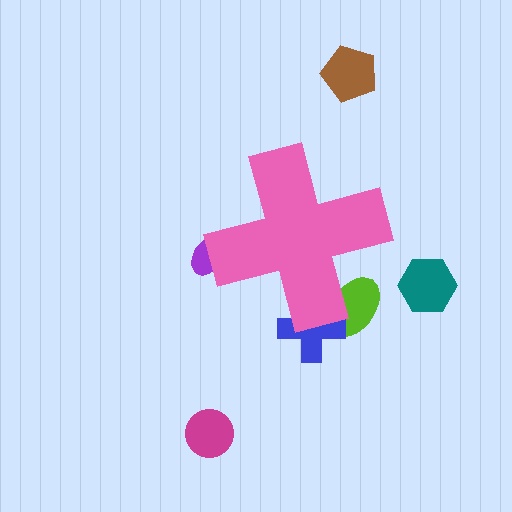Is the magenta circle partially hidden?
No, the magenta circle is fully visible.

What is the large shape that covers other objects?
A pink cross.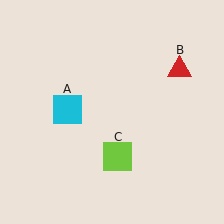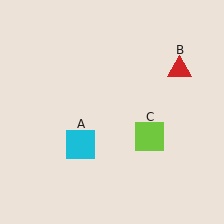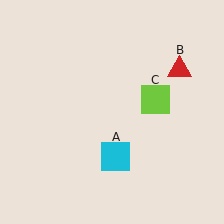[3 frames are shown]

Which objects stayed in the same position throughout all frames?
Red triangle (object B) remained stationary.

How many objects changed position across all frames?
2 objects changed position: cyan square (object A), lime square (object C).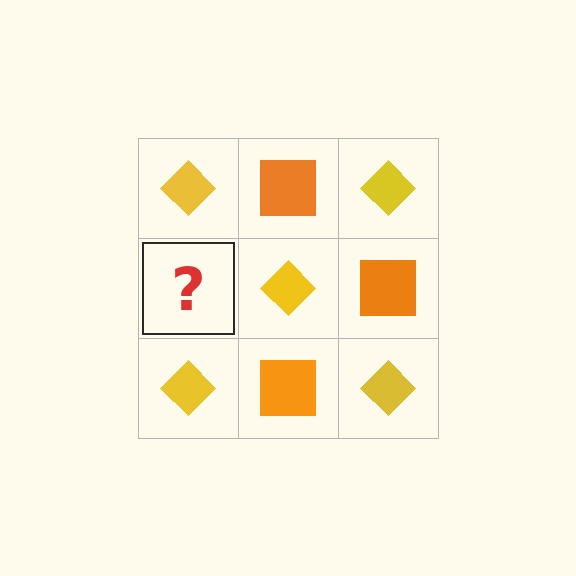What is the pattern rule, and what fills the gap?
The rule is that it alternates yellow diamond and orange square in a checkerboard pattern. The gap should be filled with an orange square.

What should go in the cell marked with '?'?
The missing cell should contain an orange square.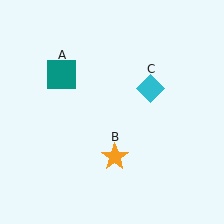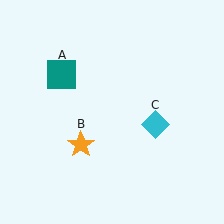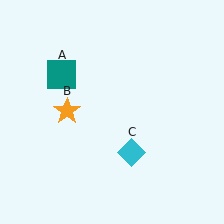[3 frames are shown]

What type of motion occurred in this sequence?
The orange star (object B), cyan diamond (object C) rotated clockwise around the center of the scene.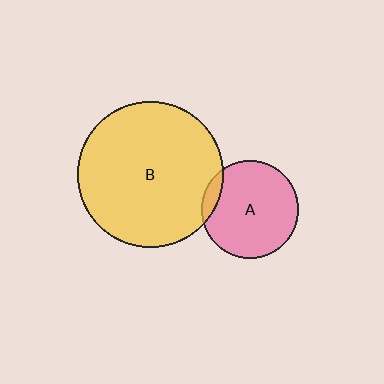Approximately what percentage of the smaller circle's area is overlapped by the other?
Approximately 10%.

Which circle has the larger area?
Circle B (yellow).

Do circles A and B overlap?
Yes.